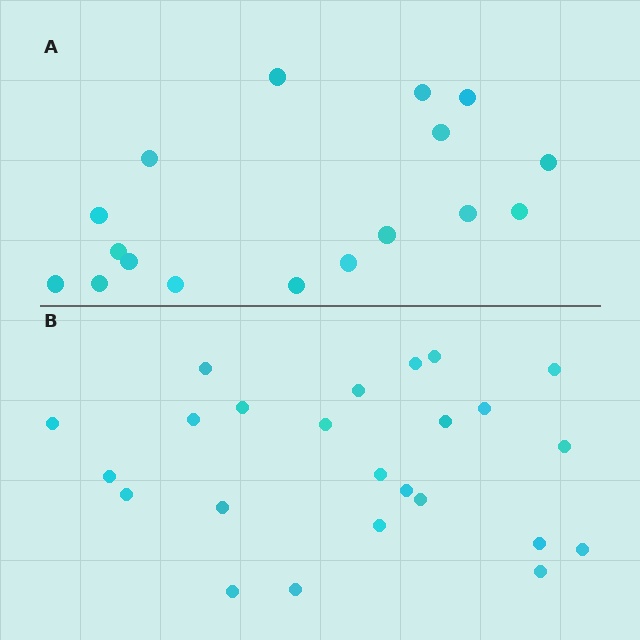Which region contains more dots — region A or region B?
Region B (the bottom region) has more dots.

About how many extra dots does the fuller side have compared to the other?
Region B has roughly 8 or so more dots than region A.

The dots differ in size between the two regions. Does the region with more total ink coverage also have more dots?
No. Region A has more total ink coverage because its dots are larger, but region B actually contains more individual dots. Total area can be misleading — the number of items is what matters here.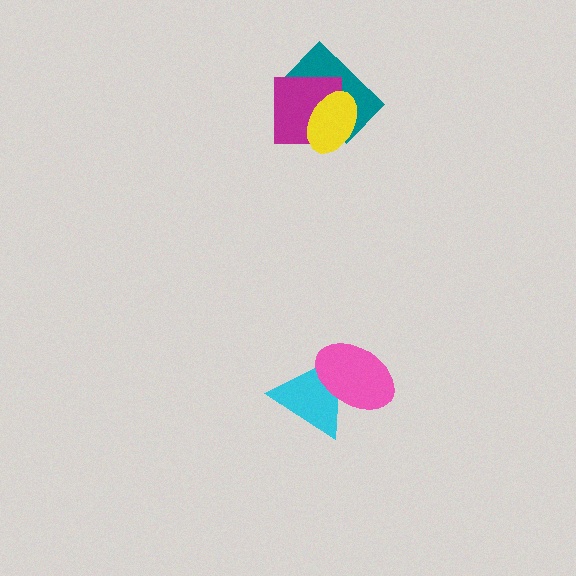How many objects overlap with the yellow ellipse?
2 objects overlap with the yellow ellipse.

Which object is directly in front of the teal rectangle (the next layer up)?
The magenta square is directly in front of the teal rectangle.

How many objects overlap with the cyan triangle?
1 object overlaps with the cyan triangle.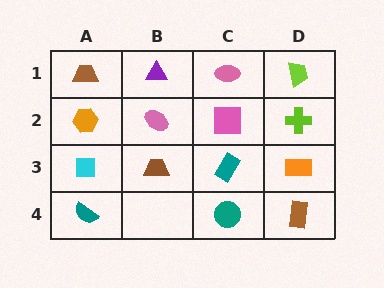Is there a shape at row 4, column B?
No, that cell is empty.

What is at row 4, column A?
A teal semicircle.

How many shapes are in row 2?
4 shapes.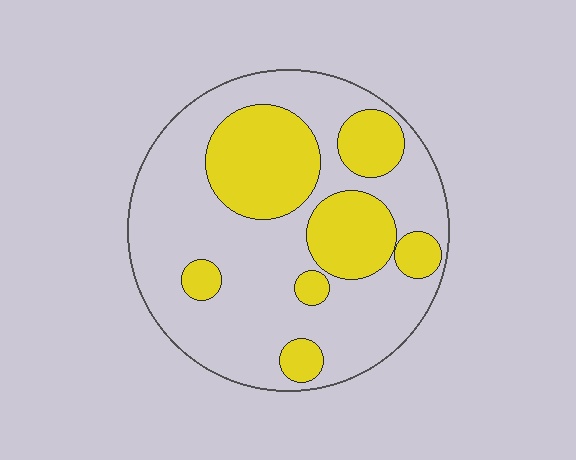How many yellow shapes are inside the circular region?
7.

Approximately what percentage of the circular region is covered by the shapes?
Approximately 30%.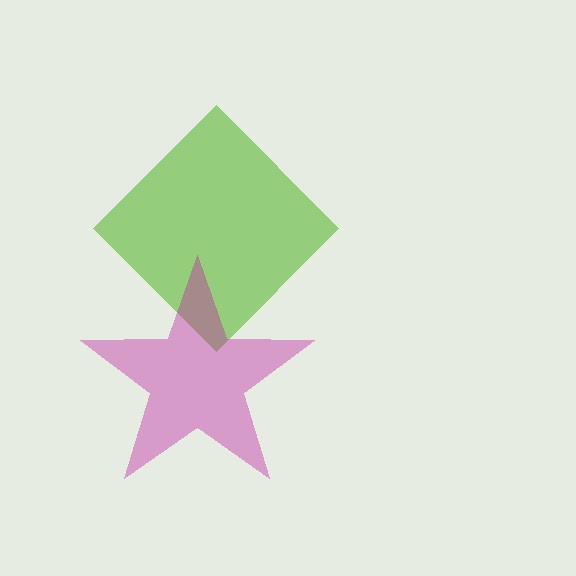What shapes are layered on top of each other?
The layered shapes are: a lime diamond, a magenta star.